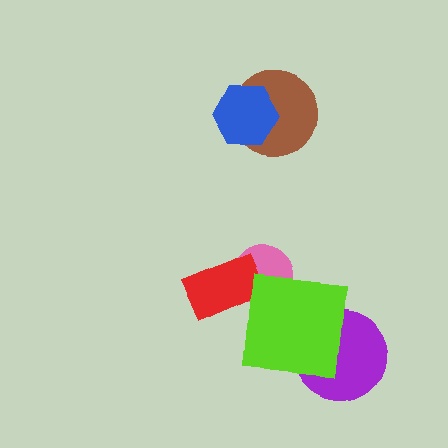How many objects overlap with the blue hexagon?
1 object overlaps with the blue hexagon.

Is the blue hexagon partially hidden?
No, no other shape covers it.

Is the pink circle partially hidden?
Yes, it is partially covered by another shape.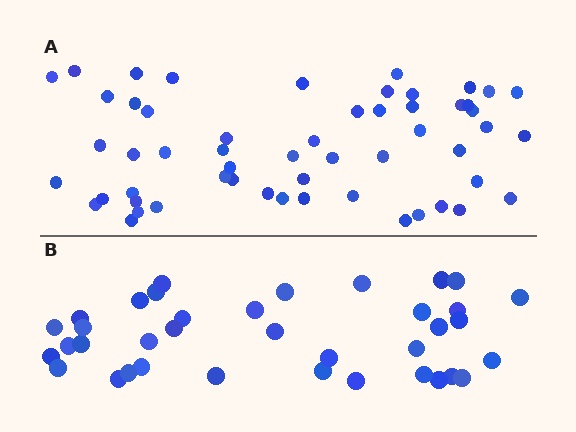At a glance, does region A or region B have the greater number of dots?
Region A (the top region) has more dots.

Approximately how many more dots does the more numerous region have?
Region A has approximately 20 more dots than region B.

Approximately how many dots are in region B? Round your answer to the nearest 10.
About 40 dots. (The exact count is 37, which rounds to 40.)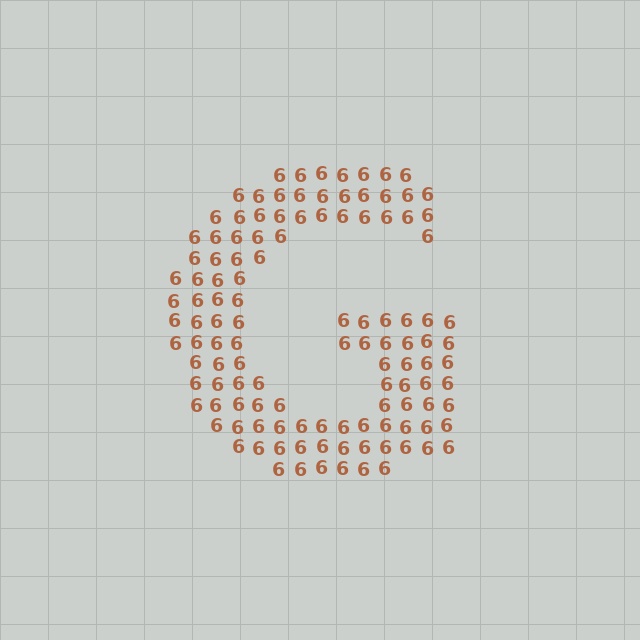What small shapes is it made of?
It is made of small digit 6's.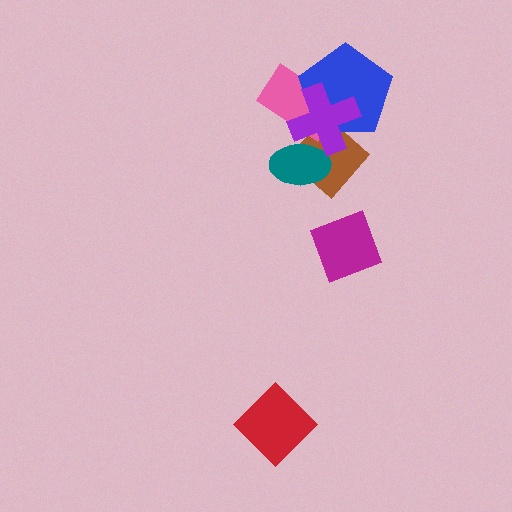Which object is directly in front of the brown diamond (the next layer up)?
The teal ellipse is directly in front of the brown diamond.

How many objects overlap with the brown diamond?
4 objects overlap with the brown diamond.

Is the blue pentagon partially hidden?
Yes, it is partially covered by another shape.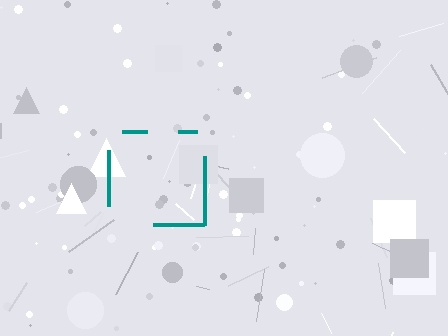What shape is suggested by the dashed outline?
The dashed outline suggests a square.